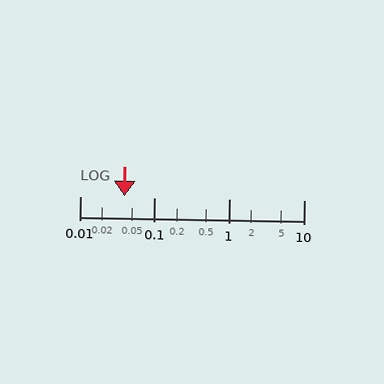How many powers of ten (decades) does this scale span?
The scale spans 3 decades, from 0.01 to 10.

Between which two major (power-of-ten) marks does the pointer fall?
The pointer is between 0.01 and 0.1.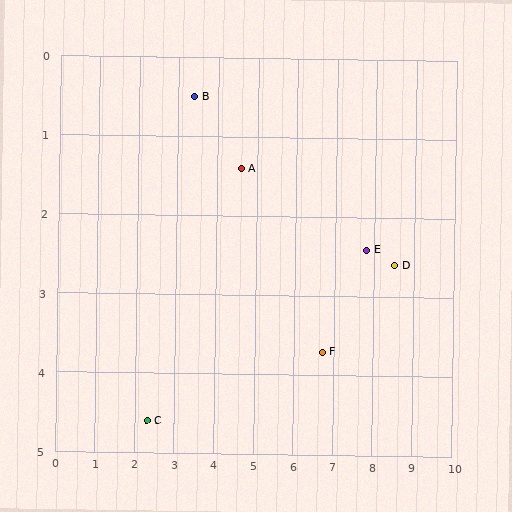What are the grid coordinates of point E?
Point E is at approximately (7.8, 2.4).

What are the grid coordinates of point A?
Point A is at approximately (4.6, 1.4).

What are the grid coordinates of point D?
Point D is at approximately (8.5, 2.6).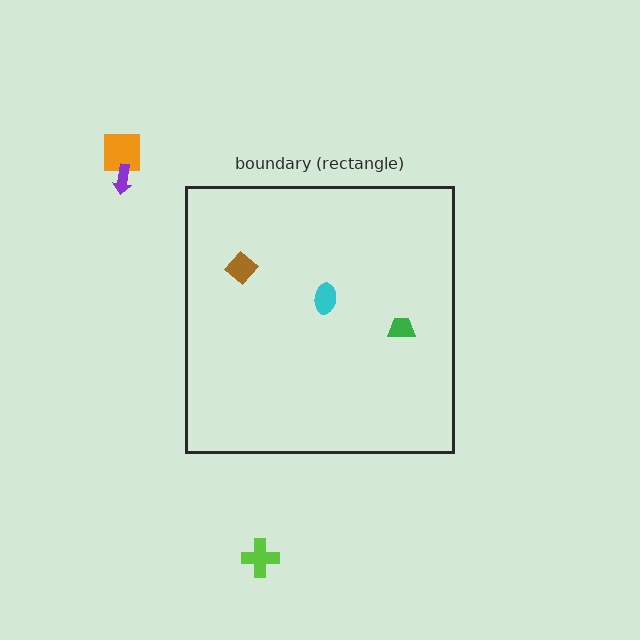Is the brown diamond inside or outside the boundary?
Inside.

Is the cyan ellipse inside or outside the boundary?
Inside.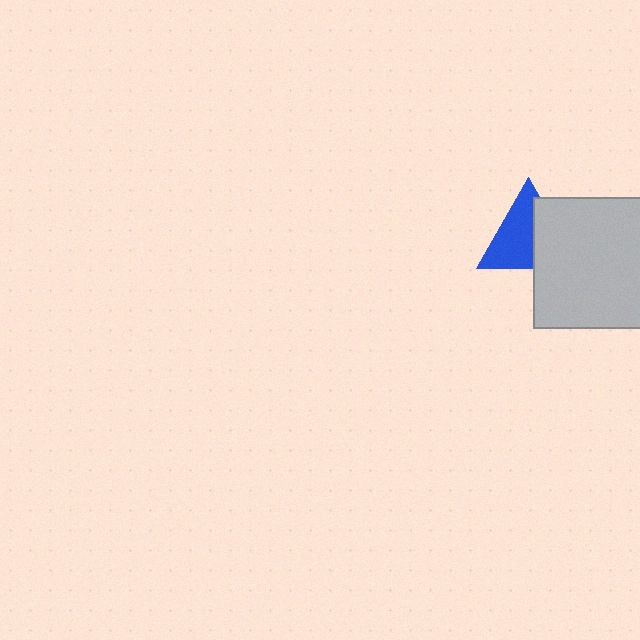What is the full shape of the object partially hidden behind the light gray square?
The partially hidden object is a blue triangle.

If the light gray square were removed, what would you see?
You would see the complete blue triangle.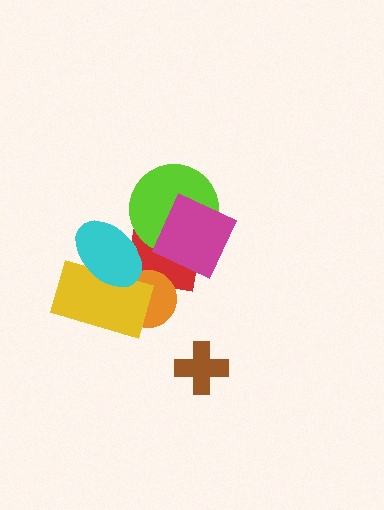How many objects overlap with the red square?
5 objects overlap with the red square.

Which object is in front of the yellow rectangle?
The cyan ellipse is in front of the yellow rectangle.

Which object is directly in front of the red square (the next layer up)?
The orange circle is directly in front of the red square.